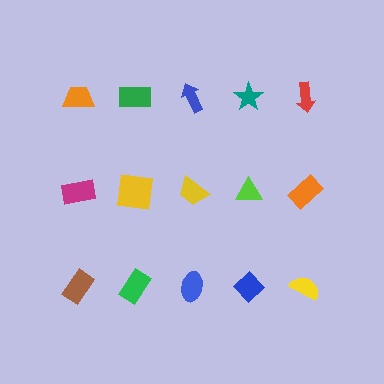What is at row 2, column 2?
A yellow square.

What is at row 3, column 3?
A blue ellipse.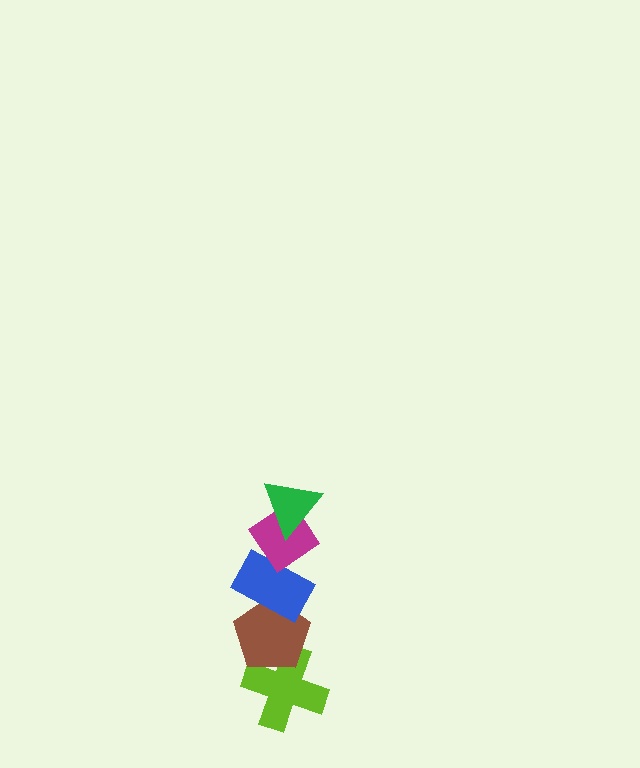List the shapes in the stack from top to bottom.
From top to bottom: the green triangle, the magenta diamond, the blue rectangle, the brown pentagon, the lime cross.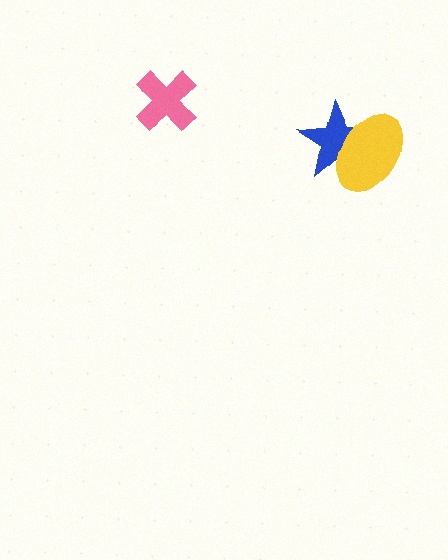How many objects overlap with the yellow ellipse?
1 object overlaps with the yellow ellipse.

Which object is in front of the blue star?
The yellow ellipse is in front of the blue star.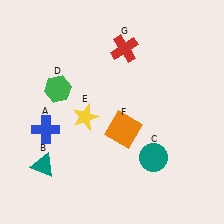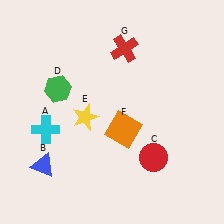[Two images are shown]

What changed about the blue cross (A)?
In Image 1, A is blue. In Image 2, it changed to cyan.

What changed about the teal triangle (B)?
In Image 1, B is teal. In Image 2, it changed to blue.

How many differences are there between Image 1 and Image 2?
There are 3 differences between the two images.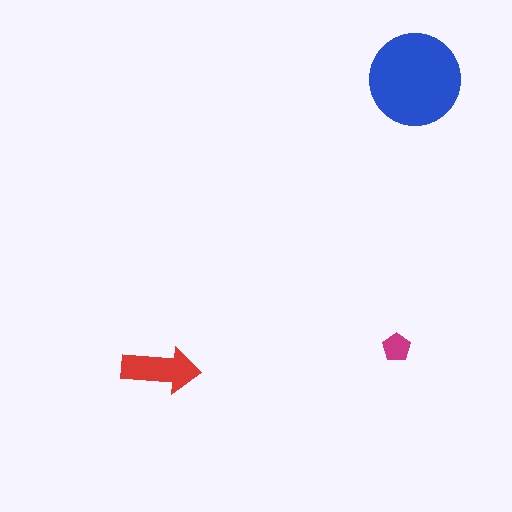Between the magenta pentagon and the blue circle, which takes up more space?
The blue circle.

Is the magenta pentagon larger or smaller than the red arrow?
Smaller.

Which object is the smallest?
The magenta pentagon.